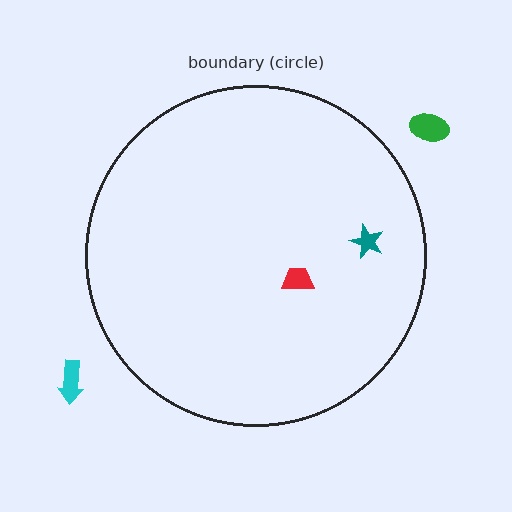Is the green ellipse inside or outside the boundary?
Outside.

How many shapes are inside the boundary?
2 inside, 2 outside.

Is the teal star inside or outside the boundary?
Inside.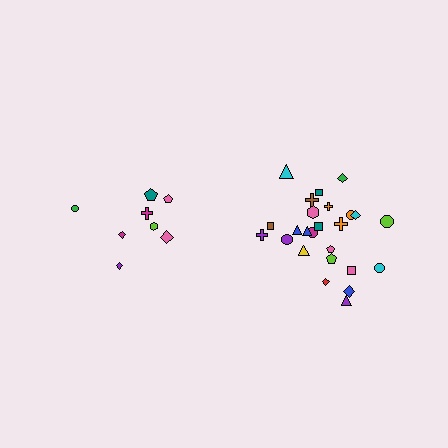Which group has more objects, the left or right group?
The right group.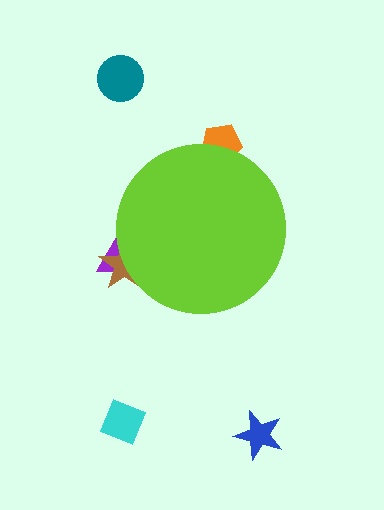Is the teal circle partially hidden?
No, the teal circle is fully visible.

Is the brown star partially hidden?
Yes, the brown star is partially hidden behind the lime circle.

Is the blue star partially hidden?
No, the blue star is fully visible.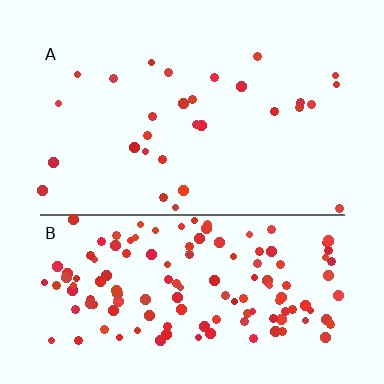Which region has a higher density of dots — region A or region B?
B (the bottom).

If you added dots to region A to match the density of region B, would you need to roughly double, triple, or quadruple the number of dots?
Approximately quadruple.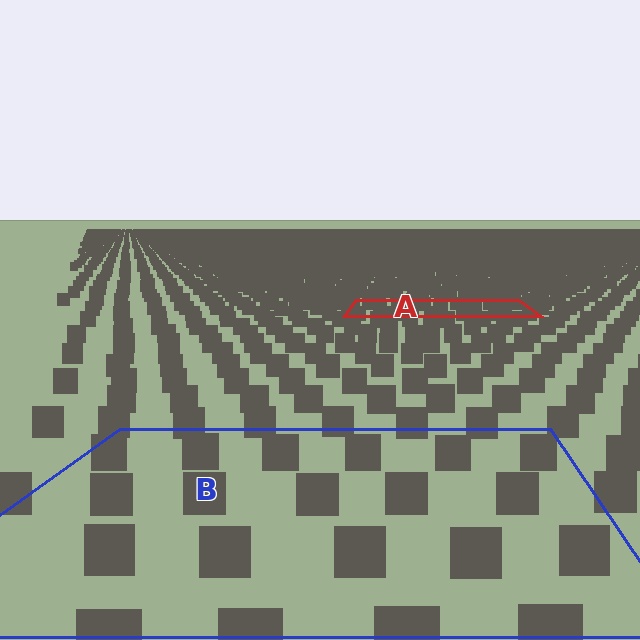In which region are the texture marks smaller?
The texture marks are smaller in region A, because it is farther away.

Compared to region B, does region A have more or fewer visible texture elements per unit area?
Region A has more texture elements per unit area — they are packed more densely because it is farther away.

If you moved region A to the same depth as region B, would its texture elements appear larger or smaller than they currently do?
They would appear larger. At a closer depth, the same texture elements are projected at a bigger on-screen size.